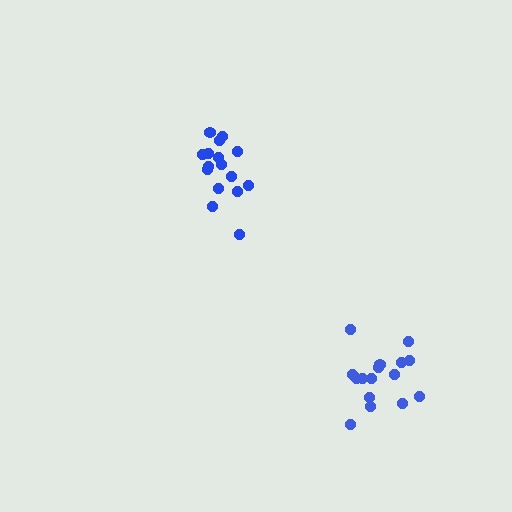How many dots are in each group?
Group 1: 16 dots, Group 2: 16 dots (32 total).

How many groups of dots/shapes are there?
There are 2 groups.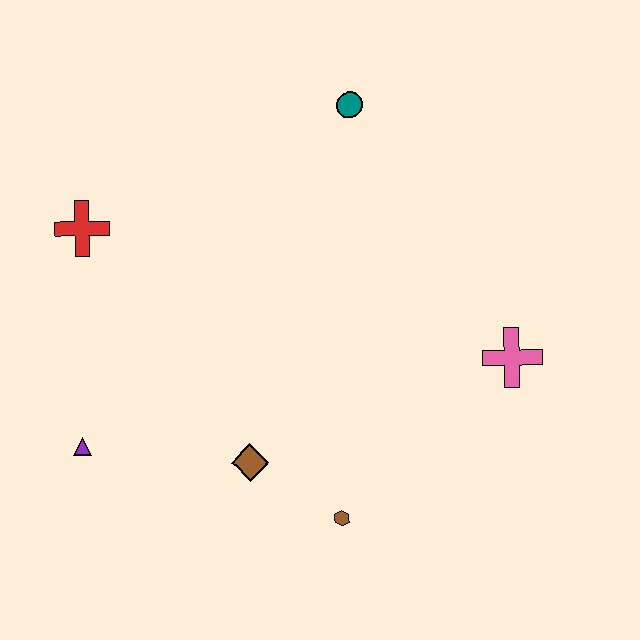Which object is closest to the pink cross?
The brown hexagon is closest to the pink cross.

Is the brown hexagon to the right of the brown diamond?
Yes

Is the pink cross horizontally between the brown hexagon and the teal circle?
No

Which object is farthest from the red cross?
The pink cross is farthest from the red cross.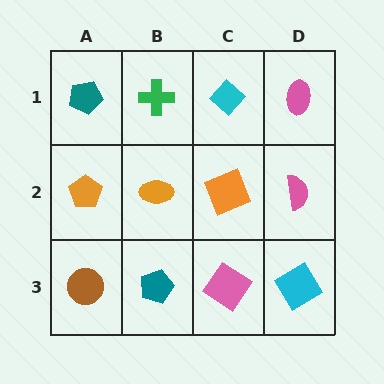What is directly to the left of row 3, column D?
A pink diamond.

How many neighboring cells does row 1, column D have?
2.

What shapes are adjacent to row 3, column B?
An orange ellipse (row 2, column B), a brown circle (row 3, column A), a pink diamond (row 3, column C).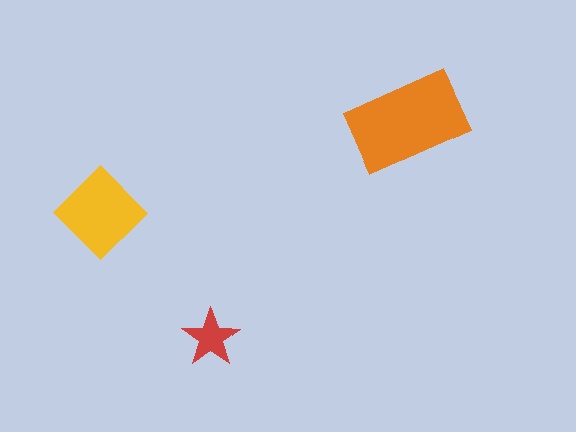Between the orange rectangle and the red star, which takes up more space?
The orange rectangle.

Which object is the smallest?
The red star.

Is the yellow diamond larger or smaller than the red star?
Larger.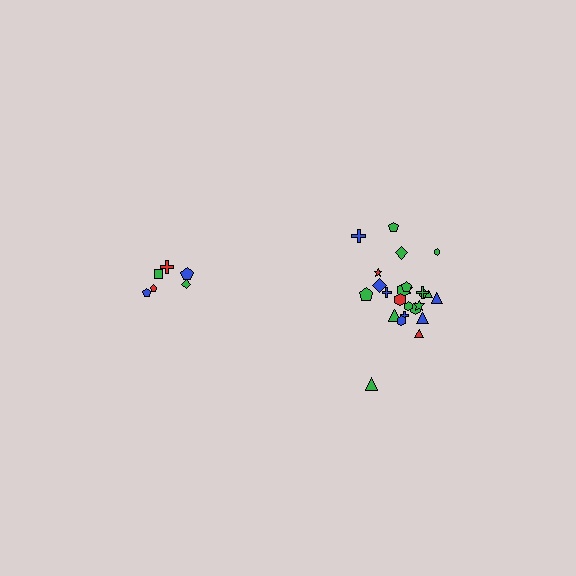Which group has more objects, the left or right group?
The right group.